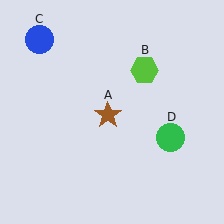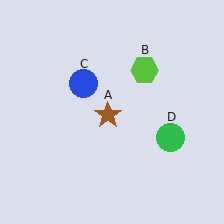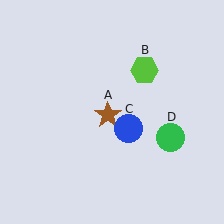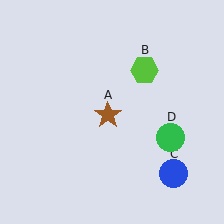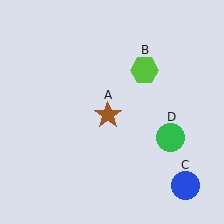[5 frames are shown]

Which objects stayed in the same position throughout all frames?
Brown star (object A) and lime hexagon (object B) and green circle (object D) remained stationary.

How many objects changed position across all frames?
1 object changed position: blue circle (object C).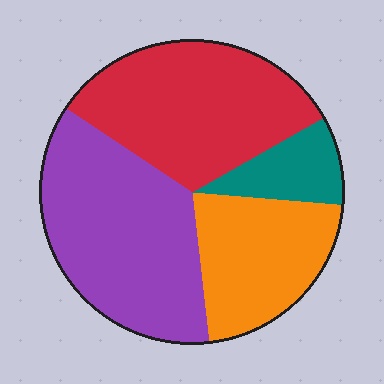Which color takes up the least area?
Teal, at roughly 10%.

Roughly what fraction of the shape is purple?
Purple takes up between a third and a half of the shape.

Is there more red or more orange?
Red.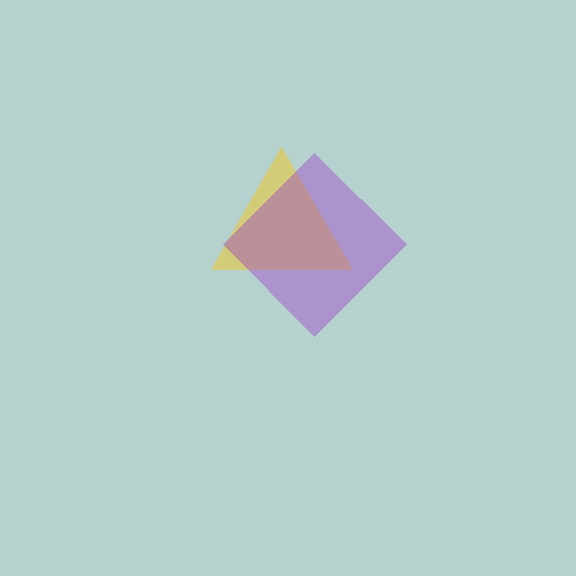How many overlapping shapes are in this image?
There are 2 overlapping shapes in the image.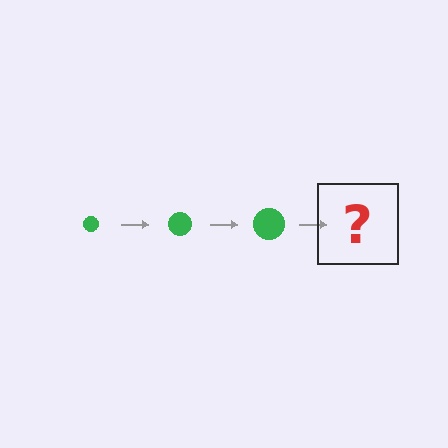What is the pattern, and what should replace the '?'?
The pattern is that the circle gets progressively larger each step. The '?' should be a green circle, larger than the previous one.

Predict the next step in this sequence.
The next step is a green circle, larger than the previous one.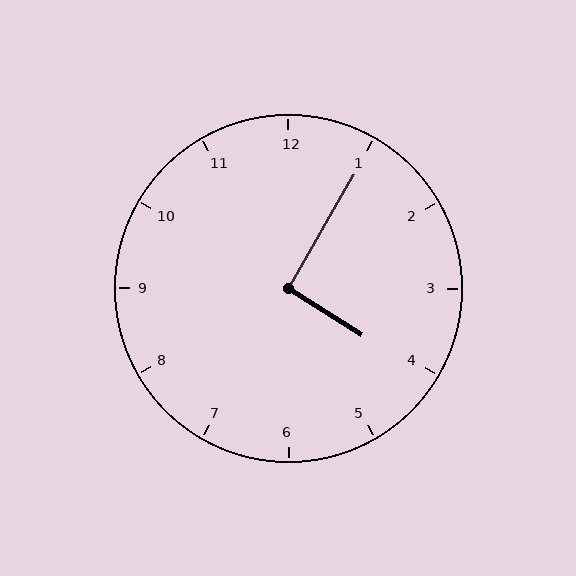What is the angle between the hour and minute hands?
Approximately 92 degrees.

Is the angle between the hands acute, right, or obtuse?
It is right.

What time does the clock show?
4:05.